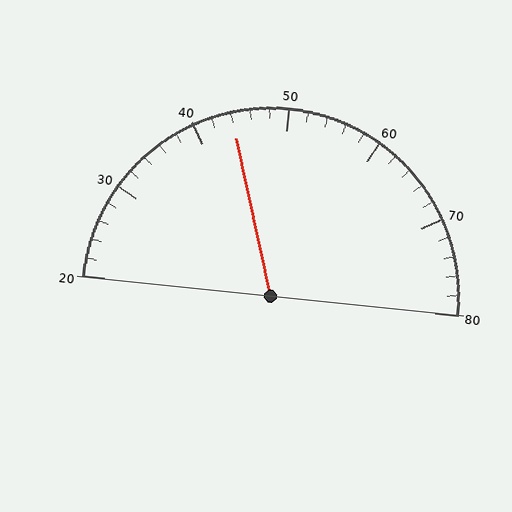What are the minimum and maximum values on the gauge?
The gauge ranges from 20 to 80.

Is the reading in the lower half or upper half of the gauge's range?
The reading is in the lower half of the range (20 to 80).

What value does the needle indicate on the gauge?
The needle indicates approximately 44.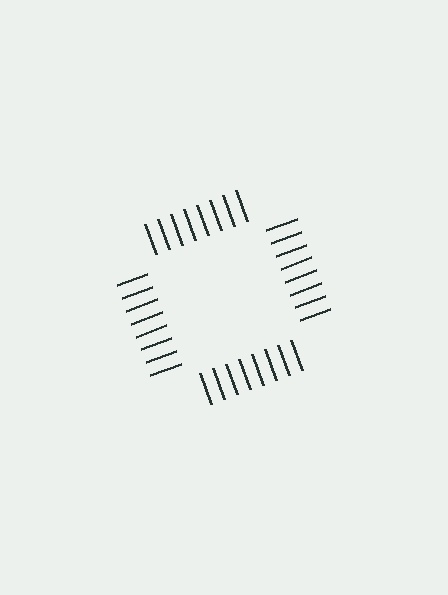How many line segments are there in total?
32 — 8 along each of the 4 edges.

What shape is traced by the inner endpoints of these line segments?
An illusory square — the line segments terminate on its edges but no continuous stroke is drawn.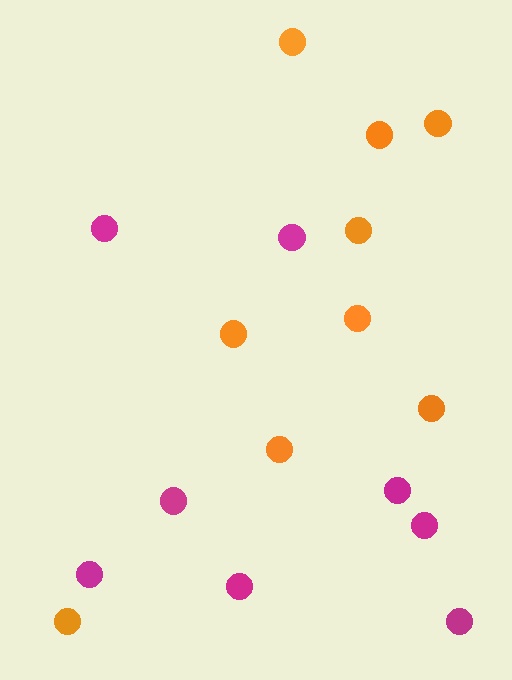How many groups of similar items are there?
There are 2 groups: one group of orange circles (9) and one group of magenta circles (8).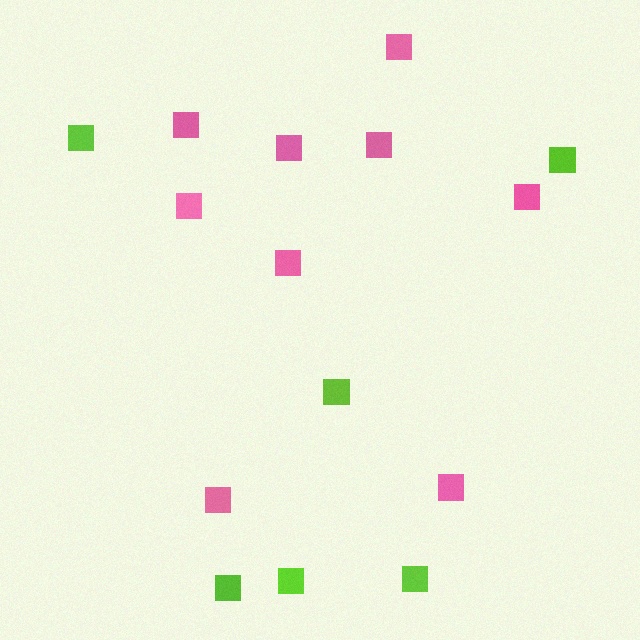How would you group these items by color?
There are 2 groups: one group of lime squares (6) and one group of pink squares (9).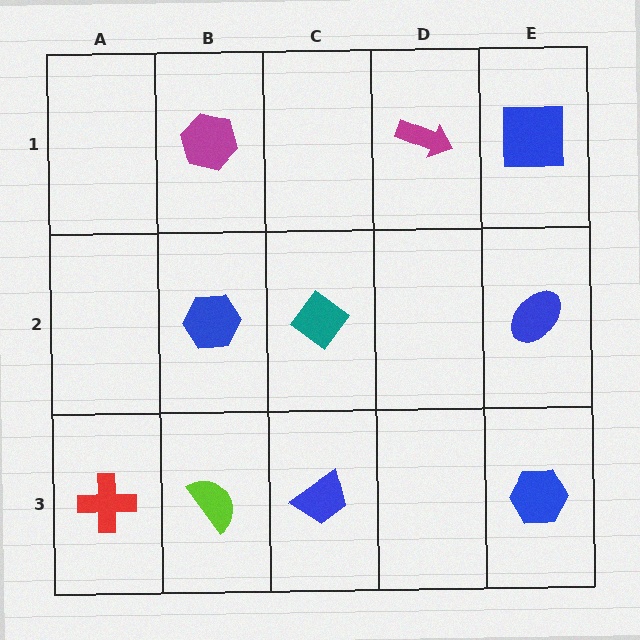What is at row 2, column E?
A blue ellipse.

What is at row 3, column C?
A blue trapezoid.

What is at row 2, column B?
A blue hexagon.